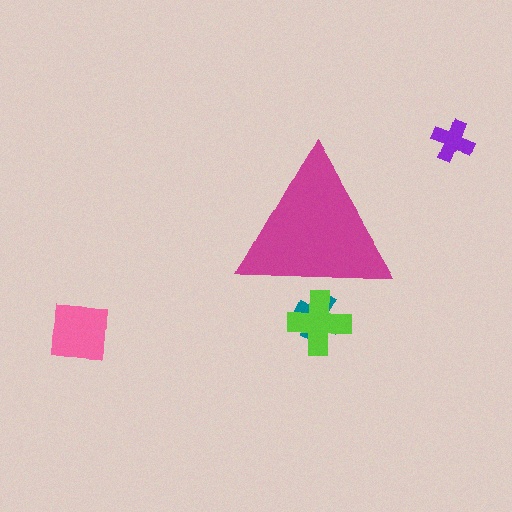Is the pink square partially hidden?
No, the pink square is fully visible.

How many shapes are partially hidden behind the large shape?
2 shapes are partially hidden.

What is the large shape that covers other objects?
A magenta triangle.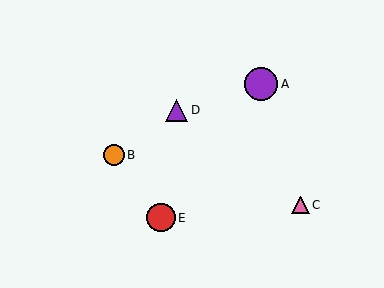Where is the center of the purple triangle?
The center of the purple triangle is at (177, 110).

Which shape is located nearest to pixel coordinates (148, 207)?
The red circle (labeled E) at (161, 218) is nearest to that location.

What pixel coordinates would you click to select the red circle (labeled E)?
Click at (161, 218) to select the red circle E.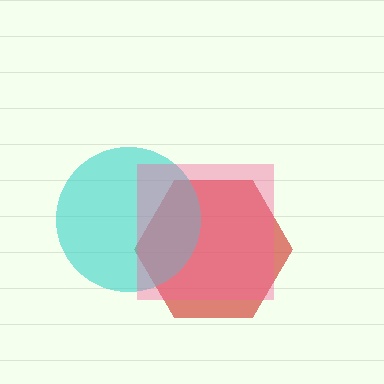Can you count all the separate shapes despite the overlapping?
Yes, there are 3 separate shapes.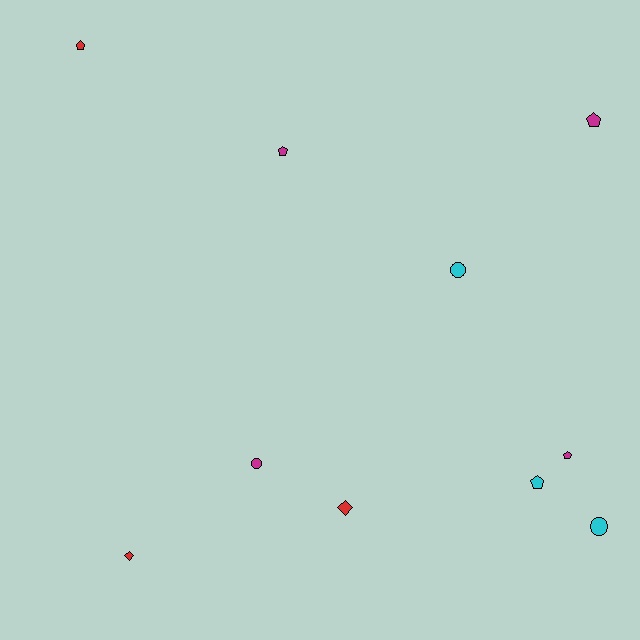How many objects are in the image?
There are 10 objects.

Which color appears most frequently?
Magenta, with 4 objects.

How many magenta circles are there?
There is 1 magenta circle.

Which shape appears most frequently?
Pentagon, with 5 objects.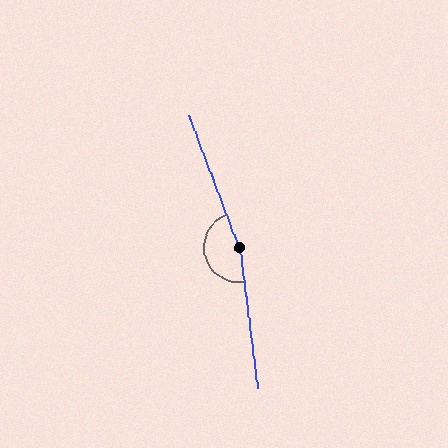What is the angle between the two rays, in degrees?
Approximately 166 degrees.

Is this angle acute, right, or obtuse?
It is obtuse.